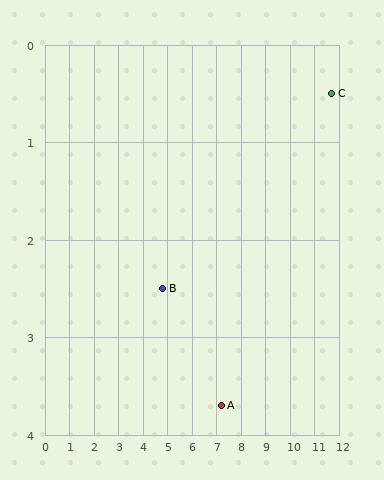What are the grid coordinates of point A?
Point A is at approximately (7.2, 3.7).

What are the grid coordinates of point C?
Point C is at approximately (11.7, 0.5).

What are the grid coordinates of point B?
Point B is at approximately (4.8, 2.5).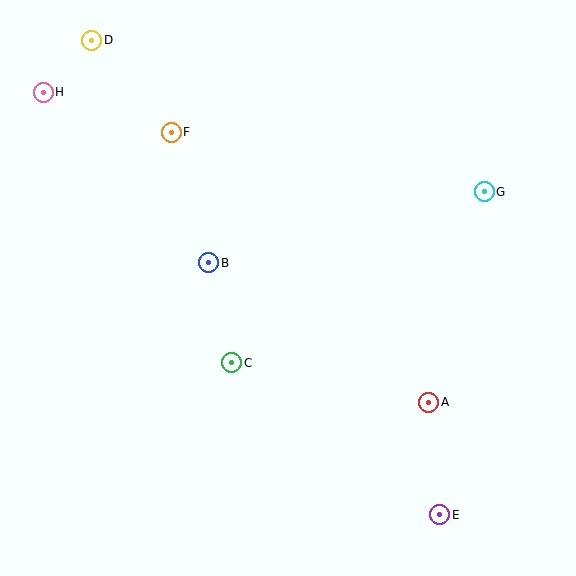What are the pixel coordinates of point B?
Point B is at (209, 263).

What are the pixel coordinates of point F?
Point F is at (171, 132).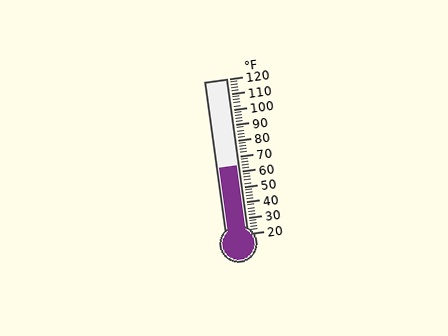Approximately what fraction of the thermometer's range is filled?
The thermometer is filled to approximately 45% of its range.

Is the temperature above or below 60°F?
The temperature is above 60°F.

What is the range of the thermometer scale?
The thermometer scale ranges from 20°F to 120°F.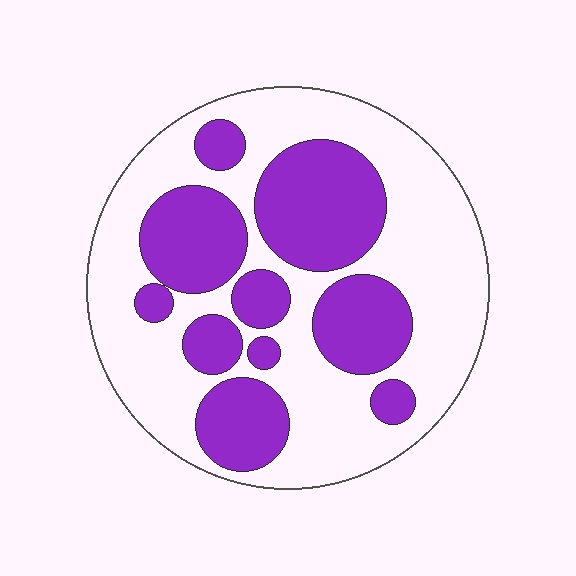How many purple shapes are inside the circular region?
10.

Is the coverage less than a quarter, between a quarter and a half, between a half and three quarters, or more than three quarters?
Between a quarter and a half.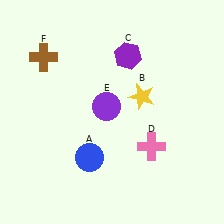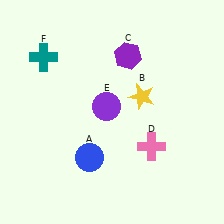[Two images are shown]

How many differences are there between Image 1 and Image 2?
There is 1 difference between the two images.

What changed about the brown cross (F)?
In Image 1, F is brown. In Image 2, it changed to teal.